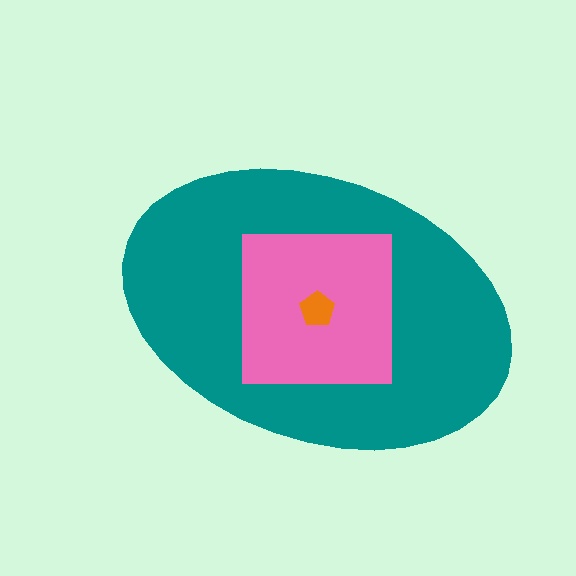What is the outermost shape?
The teal ellipse.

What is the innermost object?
The orange pentagon.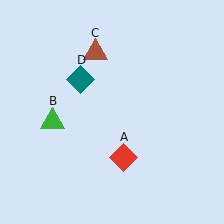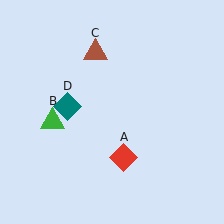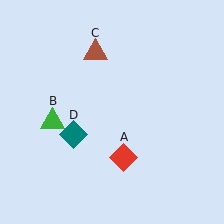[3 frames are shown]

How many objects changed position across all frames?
1 object changed position: teal diamond (object D).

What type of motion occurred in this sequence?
The teal diamond (object D) rotated counterclockwise around the center of the scene.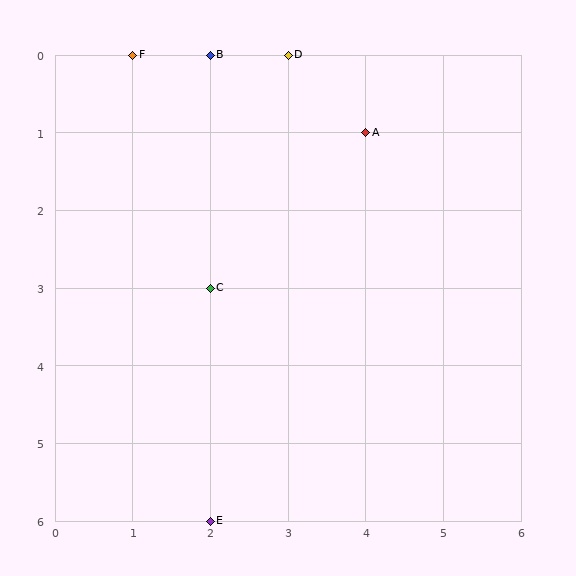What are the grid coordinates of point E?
Point E is at grid coordinates (2, 6).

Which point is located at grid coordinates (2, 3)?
Point C is at (2, 3).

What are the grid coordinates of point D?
Point D is at grid coordinates (3, 0).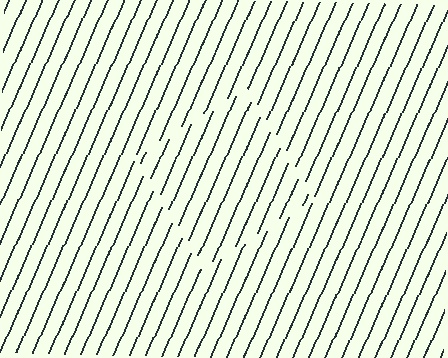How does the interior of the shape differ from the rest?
The interior of the shape contains the same grating, shifted by half a period — the contour is defined by the phase discontinuity where line-ends from the inner and outer gratings abut.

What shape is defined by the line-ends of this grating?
An illusory square. The interior of the shape contains the same grating, shifted by half a period — the contour is defined by the phase discontinuity where line-ends from the inner and outer gratings abut.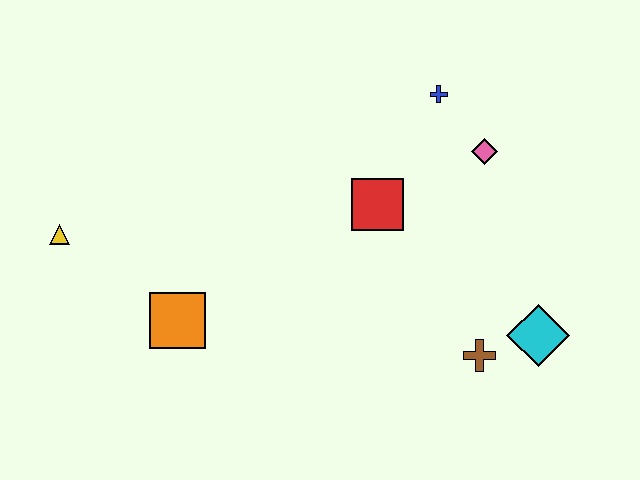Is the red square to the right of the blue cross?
No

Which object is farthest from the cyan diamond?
The yellow triangle is farthest from the cyan diamond.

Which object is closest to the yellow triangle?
The orange square is closest to the yellow triangle.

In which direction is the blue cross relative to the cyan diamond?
The blue cross is above the cyan diamond.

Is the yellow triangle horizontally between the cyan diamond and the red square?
No